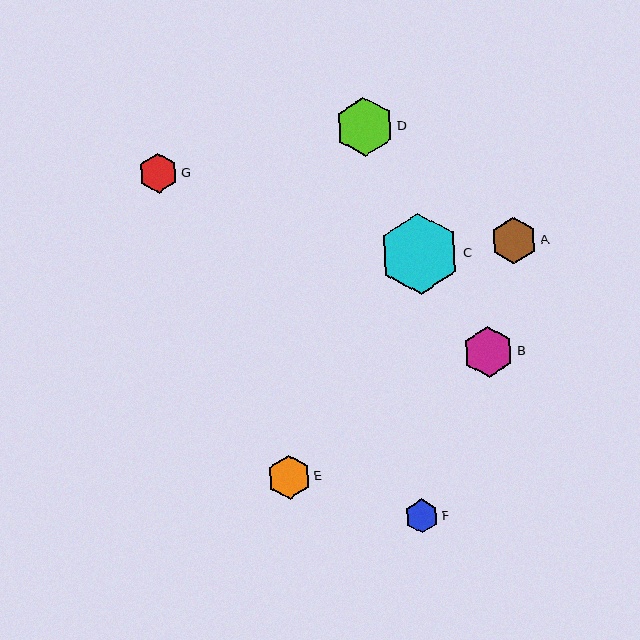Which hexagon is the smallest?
Hexagon F is the smallest with a size of approximately 34 pixels.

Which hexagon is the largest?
Hexagon C is the largest with a size of approximately 81 pixels.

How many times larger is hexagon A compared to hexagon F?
Hexagon A is approximately 1.4 times the size of hexagon F.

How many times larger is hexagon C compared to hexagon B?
Hexagon C is approximately 1.6 times the size of hexagon B.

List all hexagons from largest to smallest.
From largest to smallest: C, D, B, A, E, G, F.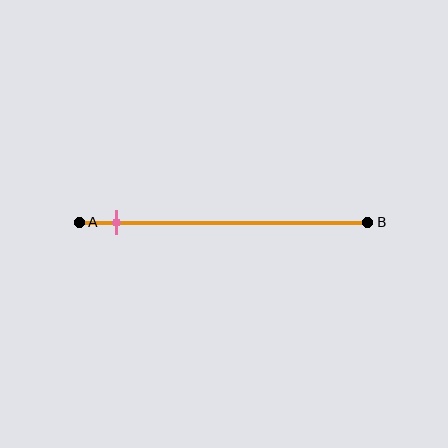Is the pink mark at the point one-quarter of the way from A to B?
No, the mark is at about 15% from A, not at the 25% one-quarter point.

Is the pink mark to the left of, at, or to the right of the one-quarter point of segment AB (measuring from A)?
The pink mark is to the left of the one-quarter point of segment AB.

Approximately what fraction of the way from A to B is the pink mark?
The pink mark is approximately 15% of the way from A to B.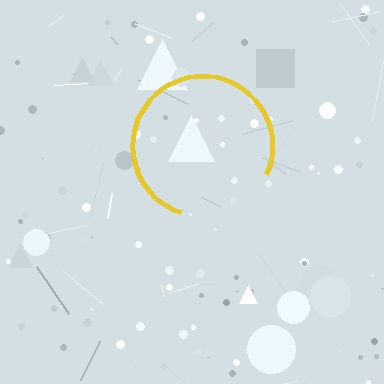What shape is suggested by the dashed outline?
The dashed outline suggests a circle.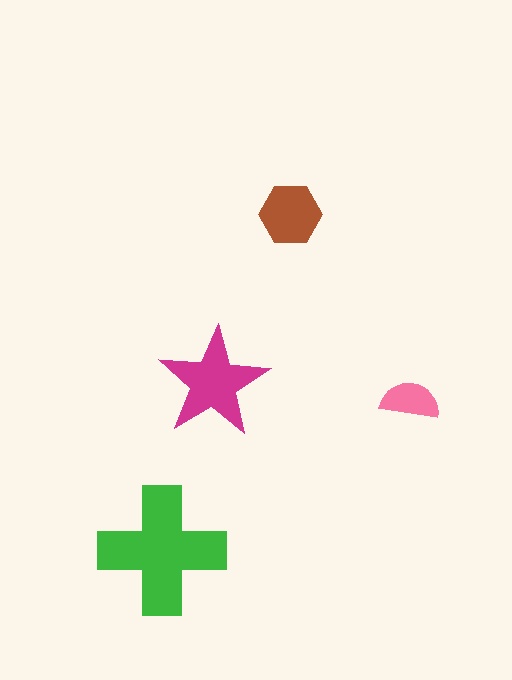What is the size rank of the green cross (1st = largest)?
1st.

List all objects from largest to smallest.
The green cross, the magenta star, the brown hexagon, the pink semicircle.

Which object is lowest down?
The green cross is bottommost.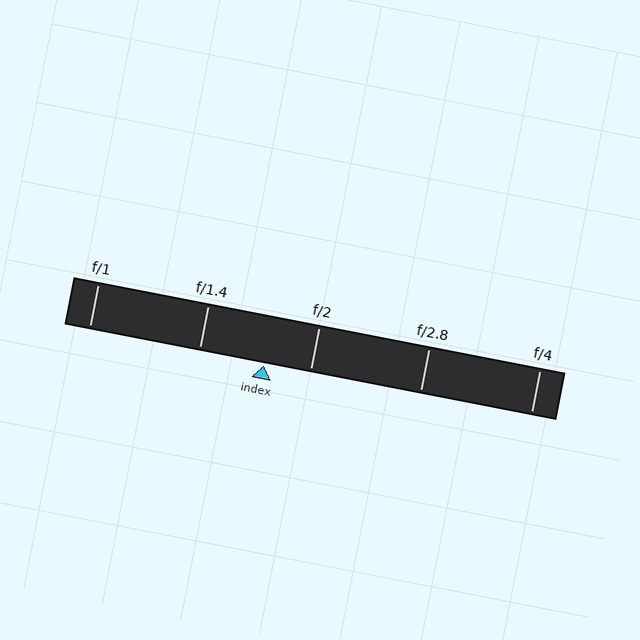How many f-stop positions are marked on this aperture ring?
There are 5 f-stop positions marked.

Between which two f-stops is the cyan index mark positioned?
The index mark is between f/1.4 and f/2.